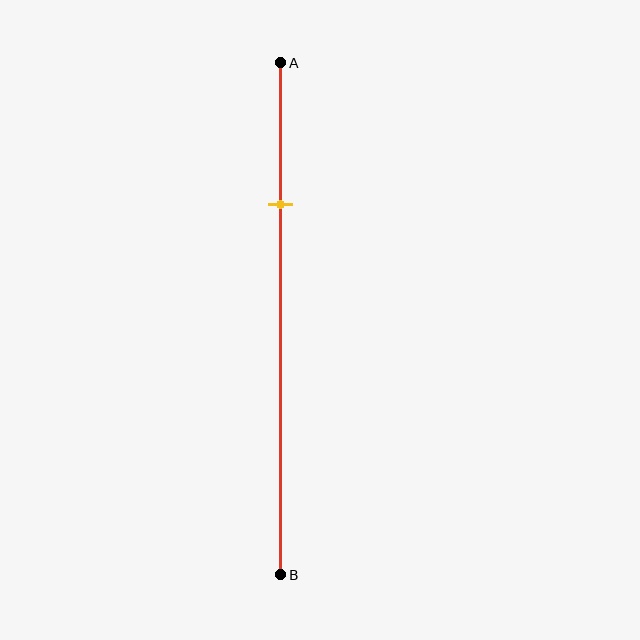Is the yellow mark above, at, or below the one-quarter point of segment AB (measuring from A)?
The yellow mark is approximately at the one-quarter point of segment AB.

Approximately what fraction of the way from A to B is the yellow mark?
The yellow mark is approximately 30% of the way from A to B.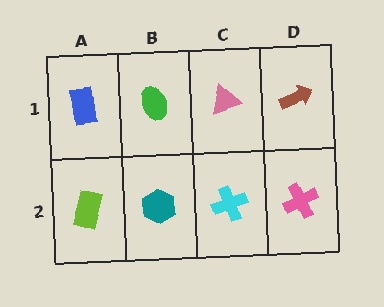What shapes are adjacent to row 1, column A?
A lime rectangle (row 2, column A), a green ellipse (row 1, column B).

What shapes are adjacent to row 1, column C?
A cyan cross (row 2, column C), a green ellipse (row 1, column B), a brown arrow (row 1, column D).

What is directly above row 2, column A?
A blue rectangle.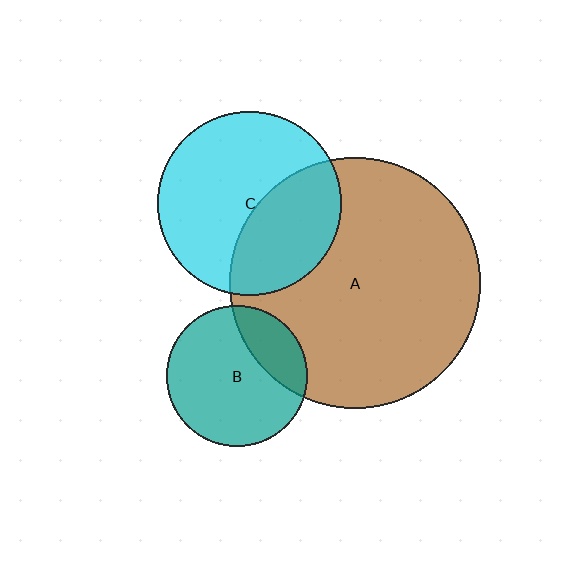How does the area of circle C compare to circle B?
Approximately 1.7 times.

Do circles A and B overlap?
Yes.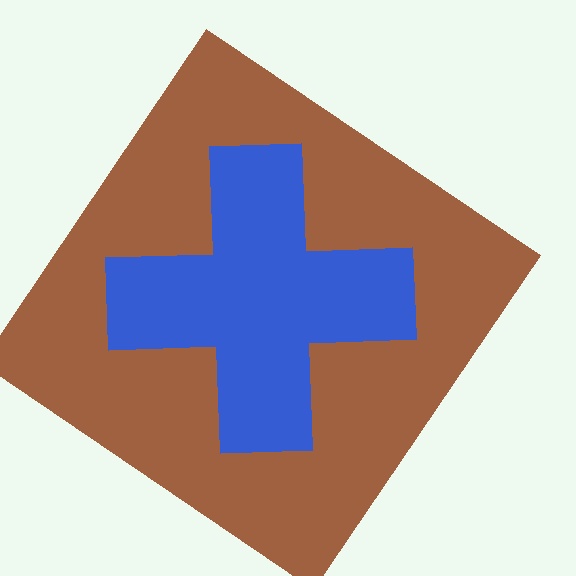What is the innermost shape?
The blue cross.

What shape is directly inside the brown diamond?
The blue cross.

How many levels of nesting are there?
2.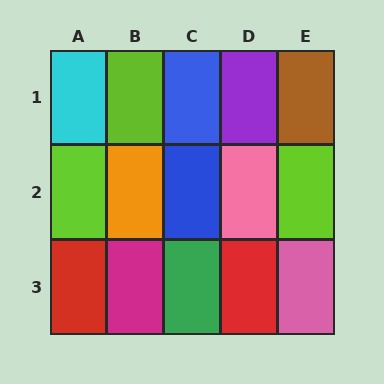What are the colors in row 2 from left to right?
Lime, orange, blue, pink, lime.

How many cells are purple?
1 cell is purple.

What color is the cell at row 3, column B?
Magenta.